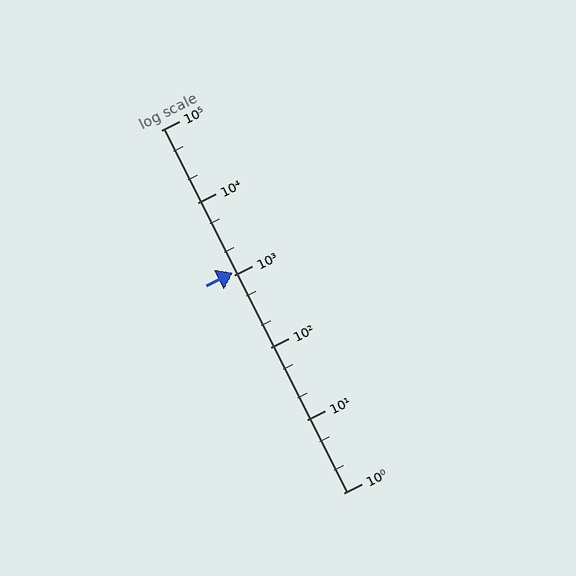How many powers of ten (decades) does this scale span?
The scale spans 5 decades, from 1 to 100000.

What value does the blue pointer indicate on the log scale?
The pointer indicates approximately 1100.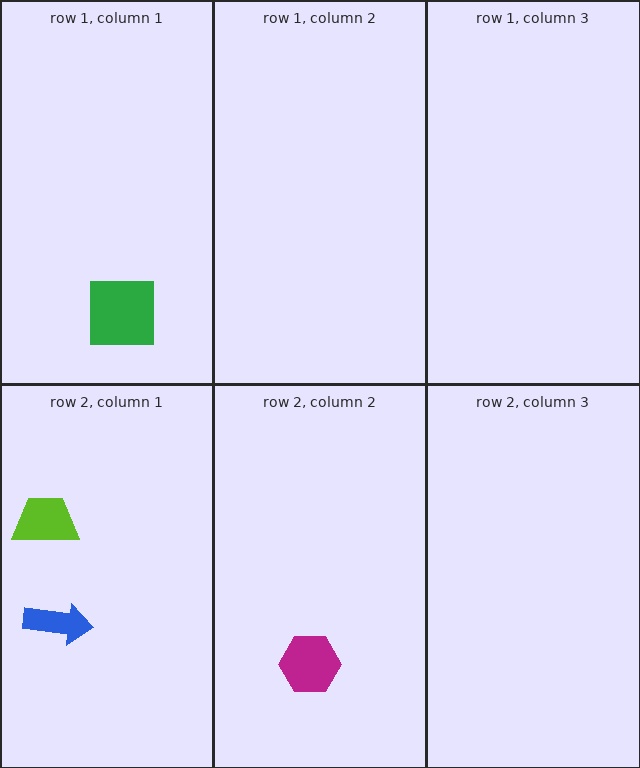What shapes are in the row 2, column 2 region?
The magenta hexagon.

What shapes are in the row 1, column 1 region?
The green square.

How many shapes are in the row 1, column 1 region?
1.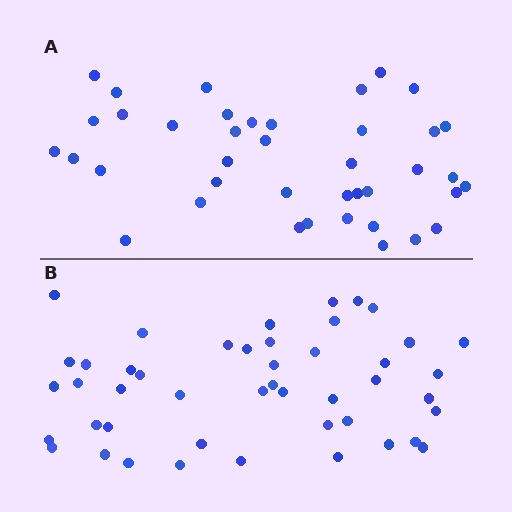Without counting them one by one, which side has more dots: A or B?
Region B (the bottom region) has more dots.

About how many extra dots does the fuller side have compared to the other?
Region B has about 6 more dots than region A.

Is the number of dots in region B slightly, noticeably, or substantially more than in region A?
Region B has only slightly more — the two regions are fairly close. The ratio is roughly 1.1 to 1.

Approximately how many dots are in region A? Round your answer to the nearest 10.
About 40 dots.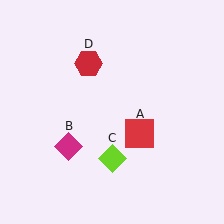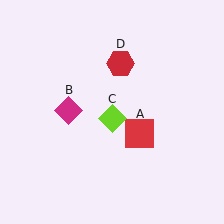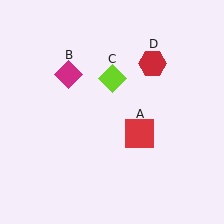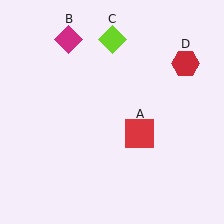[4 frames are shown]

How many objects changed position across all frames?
3 objects changed position: magenta diamond (object B), lime diamond (object C), red hexagon (object D).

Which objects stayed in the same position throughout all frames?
Red square (object A) remained stationary.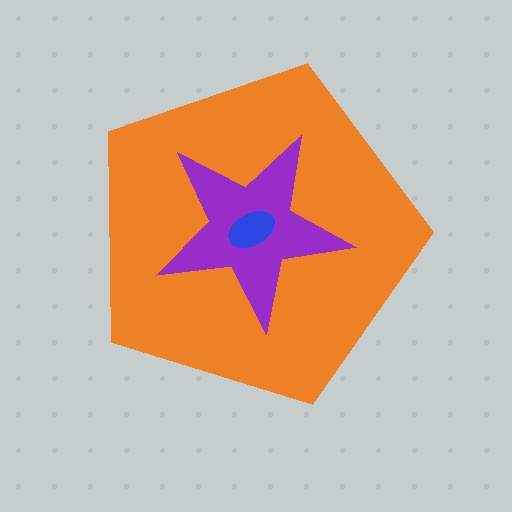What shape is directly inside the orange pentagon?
The purple star.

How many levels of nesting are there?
3.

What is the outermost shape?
The orange pentagon.